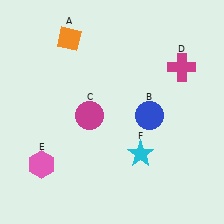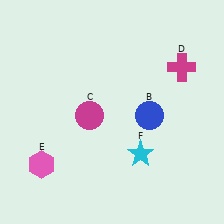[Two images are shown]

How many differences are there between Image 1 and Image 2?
There is 1 difference between the two images.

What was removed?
The orange diamond (A) was removed in Image 2.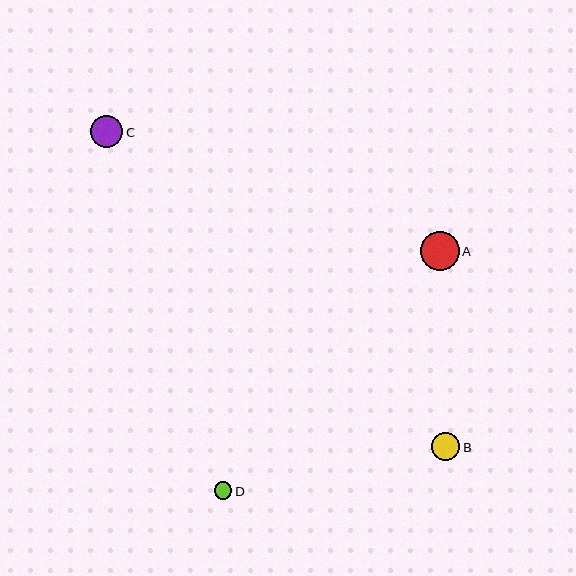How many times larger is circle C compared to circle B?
Circle C is approximately 1.1 times the size of circle B.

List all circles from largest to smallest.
From largest to smallest: A, C, B, D.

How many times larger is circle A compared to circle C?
Circle A is approximately 1.2 times the size of circle C.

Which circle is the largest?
Circle A is the largest with a size of approximately 39 pixels.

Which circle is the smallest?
Circle D is the smallest with a size of approximately 18 pixels.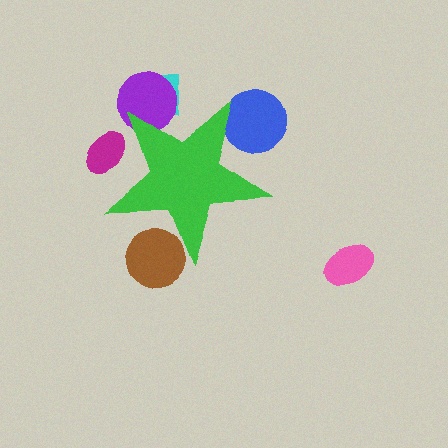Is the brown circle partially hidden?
Yes, the brown circle is partially hidden behind the green star.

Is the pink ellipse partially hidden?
No, the pink ellipse is fully visible.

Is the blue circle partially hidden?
Yes, the blue circle is partially hidden behind the green star.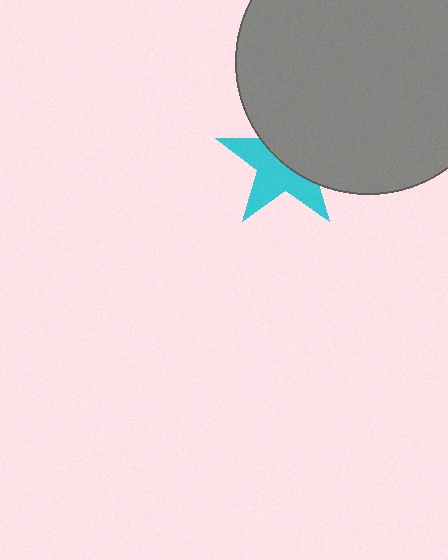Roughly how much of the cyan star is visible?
About half of it is visible (roughly 52%).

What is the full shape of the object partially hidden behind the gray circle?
The partially hidden object is a cyan star.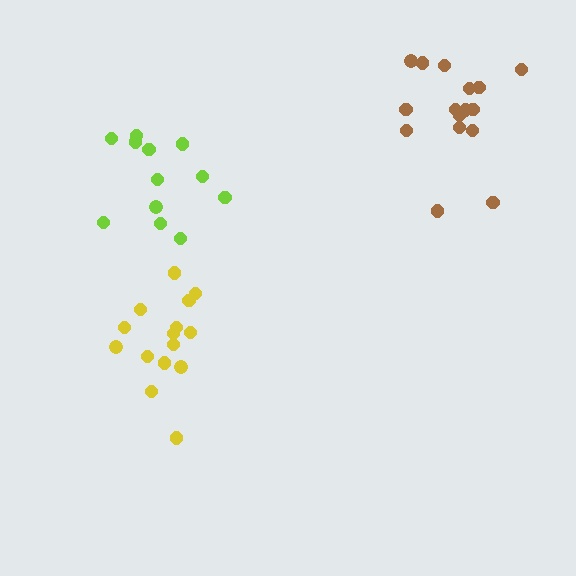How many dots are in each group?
Group 1: 15 dots, Group 2: 16 dots, Group 3: 12 dots (43 total).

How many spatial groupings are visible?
There are 3 spatial groupings.